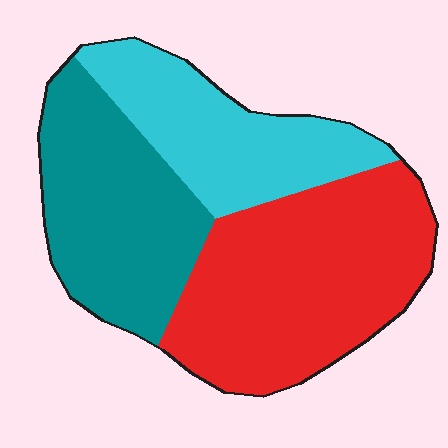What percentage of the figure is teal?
Teal covers 31% of the figure.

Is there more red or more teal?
Red.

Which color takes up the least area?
Cyan, at roughly 25%.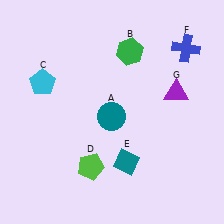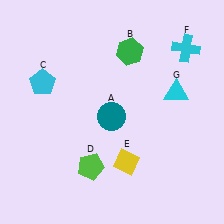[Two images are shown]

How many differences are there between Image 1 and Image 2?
There are 3 differences between the two images.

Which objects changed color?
E changed from teal to yellow. F changed from blue to cyan. G changed from purple to cyan.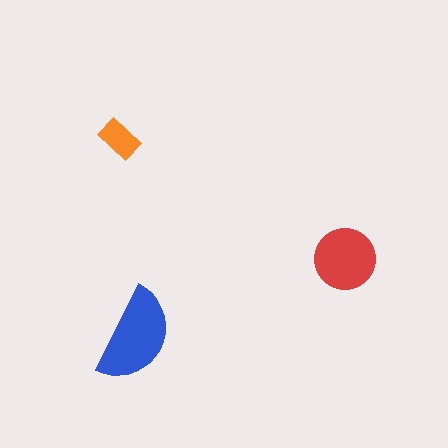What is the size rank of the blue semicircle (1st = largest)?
1st.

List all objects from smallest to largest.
The orange rectangle, the red circle, the blue semicircle.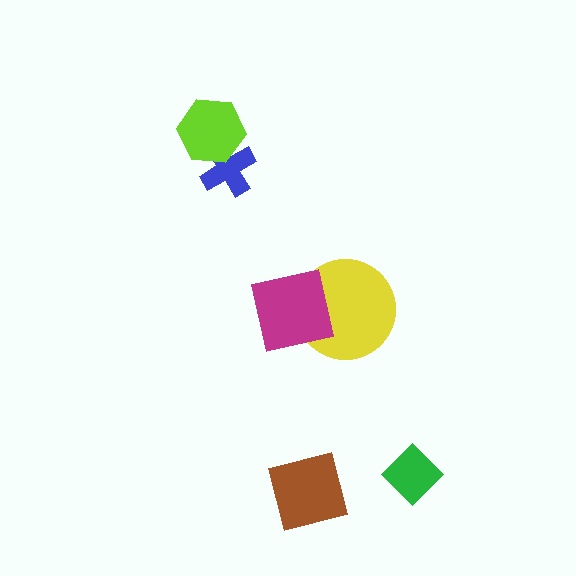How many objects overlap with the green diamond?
0 objects overlap with the green diamond.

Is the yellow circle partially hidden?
Yes, it is partially covered by another shape.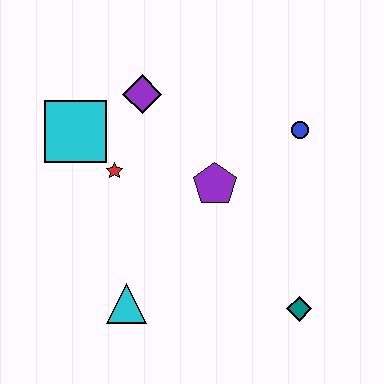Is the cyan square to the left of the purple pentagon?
Yes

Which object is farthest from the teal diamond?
The cyan square is farthest from the teal diamond.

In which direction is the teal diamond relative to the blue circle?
The teal diamond is below the blue circle.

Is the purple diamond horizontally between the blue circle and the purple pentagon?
No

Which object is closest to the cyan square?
The red star is closest to the cyan square.